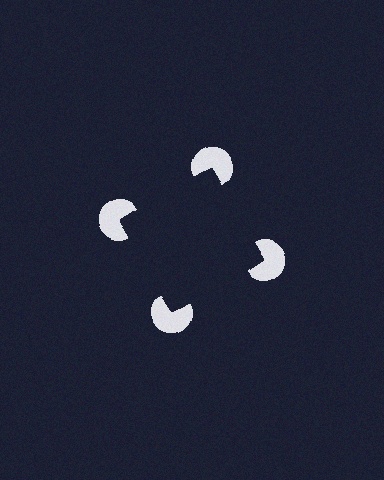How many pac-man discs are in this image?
There are 4 — one at each vertex of the illusory square.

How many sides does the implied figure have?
4 sides.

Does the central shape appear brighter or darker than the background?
It typically appears slightly darker than the background, even though no actual brightness change is drawn.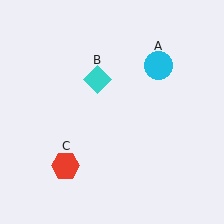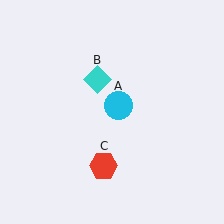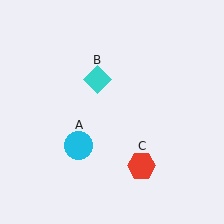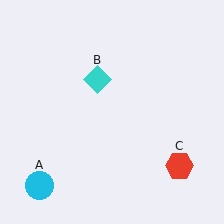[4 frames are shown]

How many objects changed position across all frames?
2 objects changed position: cyan circle (object A), red hexagon (object C).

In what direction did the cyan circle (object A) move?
The cyan circle (object A) moved down and to the left.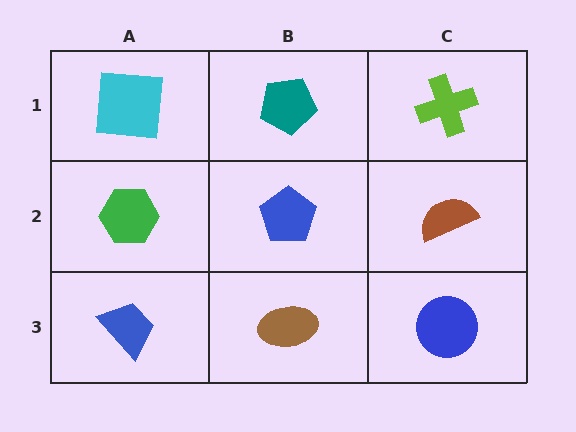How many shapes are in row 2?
3 shapes.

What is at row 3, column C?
A blue circle.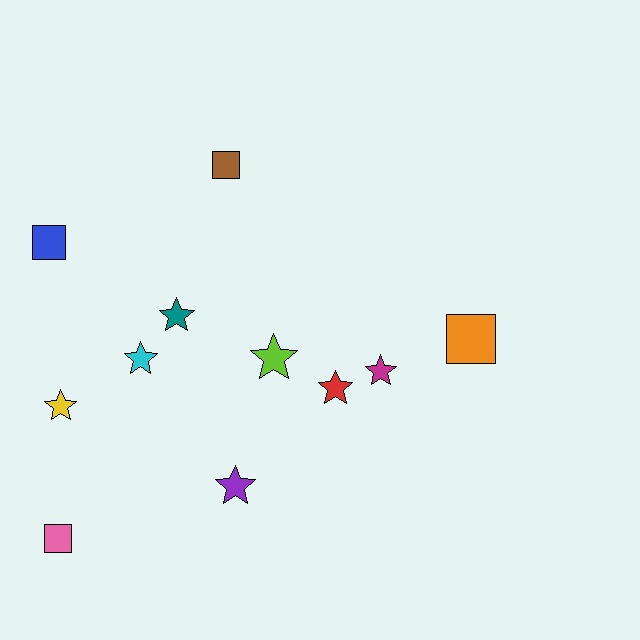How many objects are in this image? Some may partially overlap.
There are 11 objects.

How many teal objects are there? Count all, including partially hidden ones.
There is 1 teal object.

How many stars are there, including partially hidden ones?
There are 7 stars.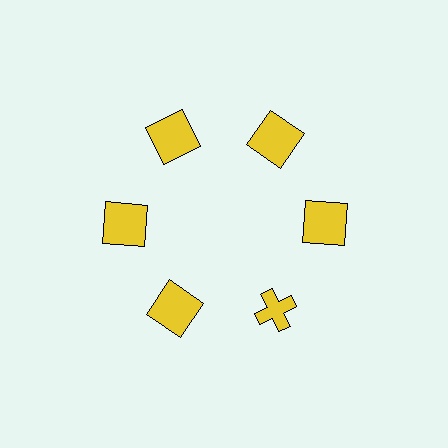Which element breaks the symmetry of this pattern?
The yellow cross at roughly the 5 o'clock position breaks the symmetry. All other shapes are yellow squares.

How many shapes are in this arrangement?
There are 6 shapes arranged in a ring pattern.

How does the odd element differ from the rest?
It has a different shape: cross instead of square.